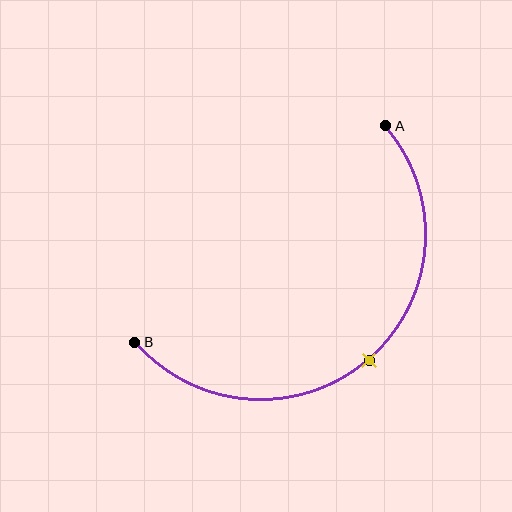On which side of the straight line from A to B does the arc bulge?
The arc bulges below and to the right of the straight line connecting A and B.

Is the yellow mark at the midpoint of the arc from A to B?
Yes. The yellow mark lies on the arc at equal arc-length from both A and B — it is the arc midpoint.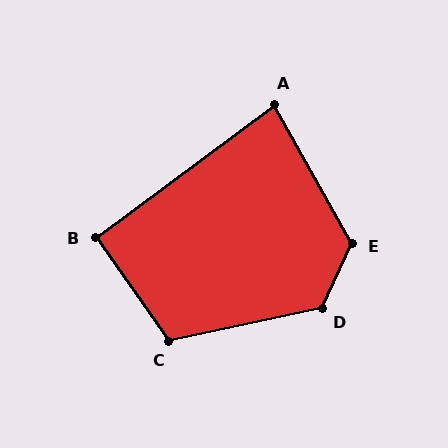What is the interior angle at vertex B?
Approximately 91 degrees (approximately right).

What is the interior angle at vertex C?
Approximately 113 degrees (obtuse).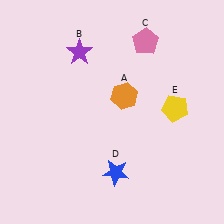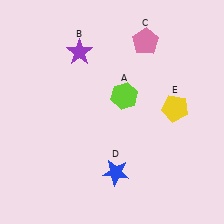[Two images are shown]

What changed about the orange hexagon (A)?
In Image 1, A is orange. In Image 2, it changed to lime.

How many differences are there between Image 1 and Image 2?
There is 1 difference between the two images.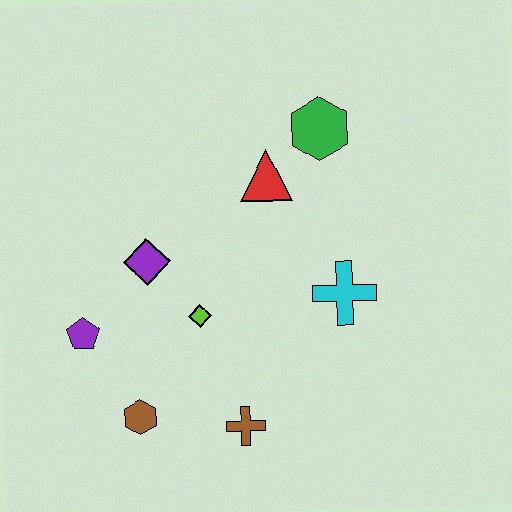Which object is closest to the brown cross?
The brown hexagon is closest to the brown cross.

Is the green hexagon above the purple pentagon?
Yes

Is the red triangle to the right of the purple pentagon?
Yes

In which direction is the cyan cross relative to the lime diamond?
The cyan cross is to the right of the lime diamond.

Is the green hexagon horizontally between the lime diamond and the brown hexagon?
No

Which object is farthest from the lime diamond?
The green hexagon is farthest from the lime diamond.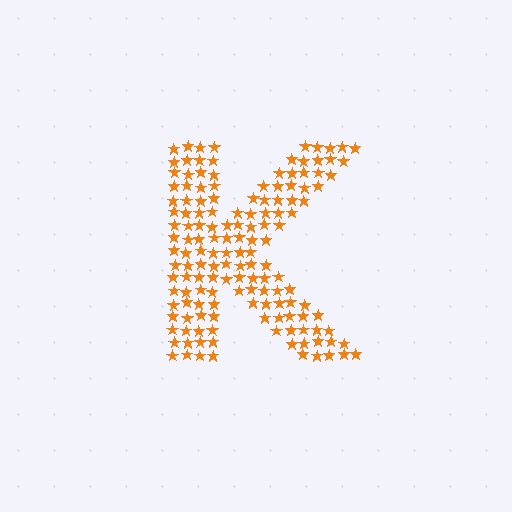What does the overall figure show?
The overall figure shows the letter K.